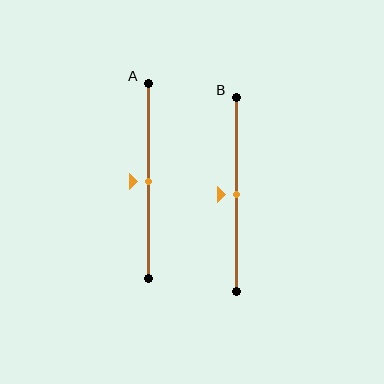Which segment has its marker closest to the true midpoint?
Segment A has its marker closest to the true midpoint.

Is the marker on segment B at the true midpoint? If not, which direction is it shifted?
Yes, the marker on segment B is at the true midpoint.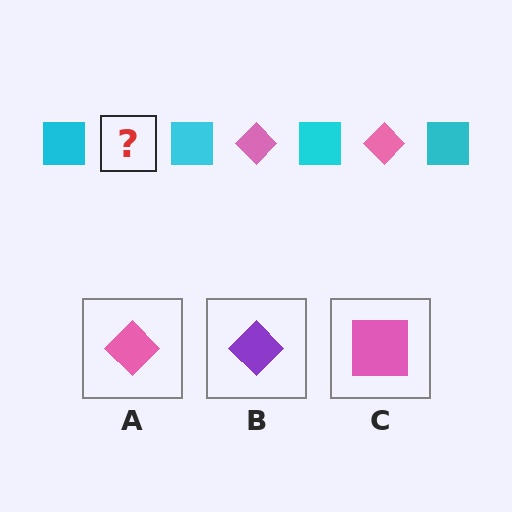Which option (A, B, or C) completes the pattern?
A.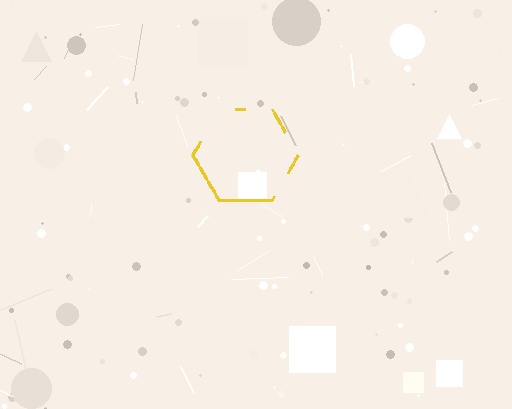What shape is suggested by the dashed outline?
The dashed outline suggests a hexagon.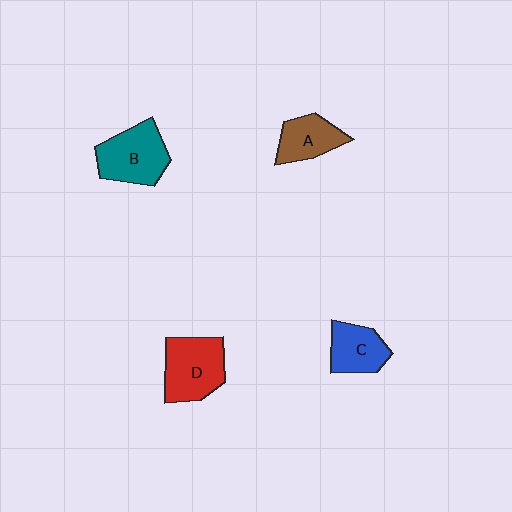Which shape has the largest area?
Shape D (red).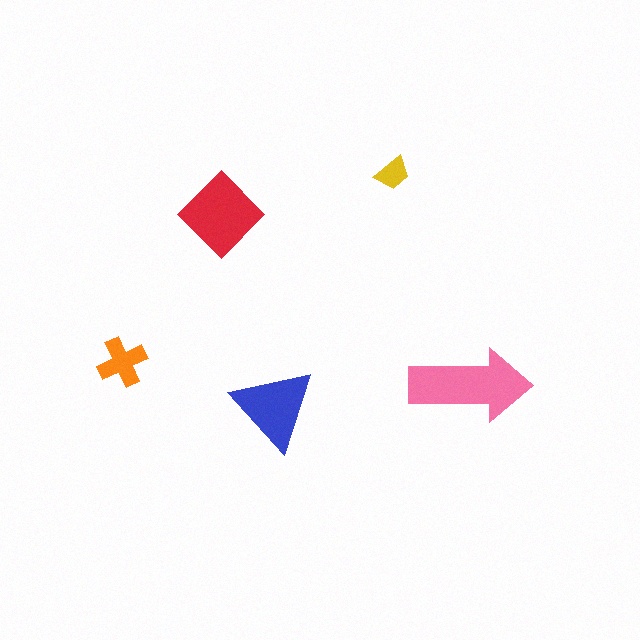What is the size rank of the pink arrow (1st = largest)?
1st.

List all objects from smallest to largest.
The yellow trapezoid, the orange cross, the blue triangle, the red diamond, the pink arrow.